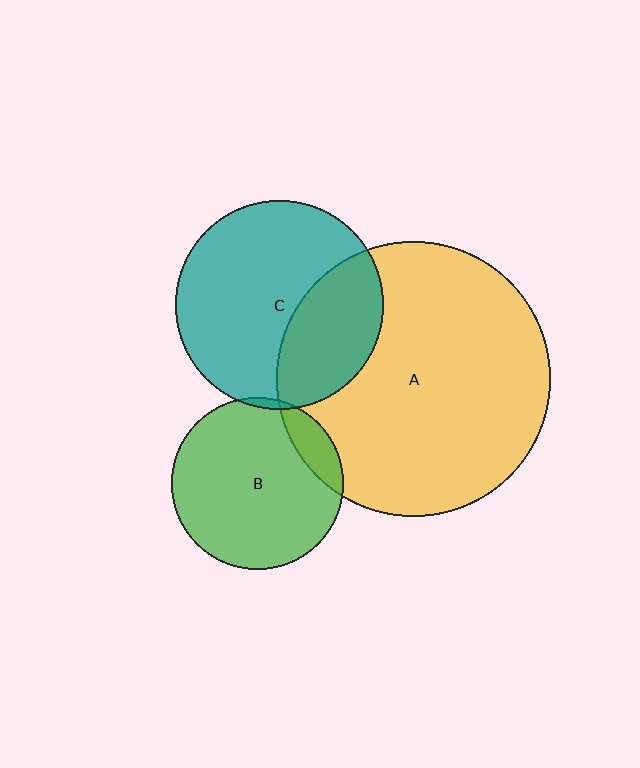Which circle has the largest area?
Circle A (yellow).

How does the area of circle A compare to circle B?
Approximately 2.5 times.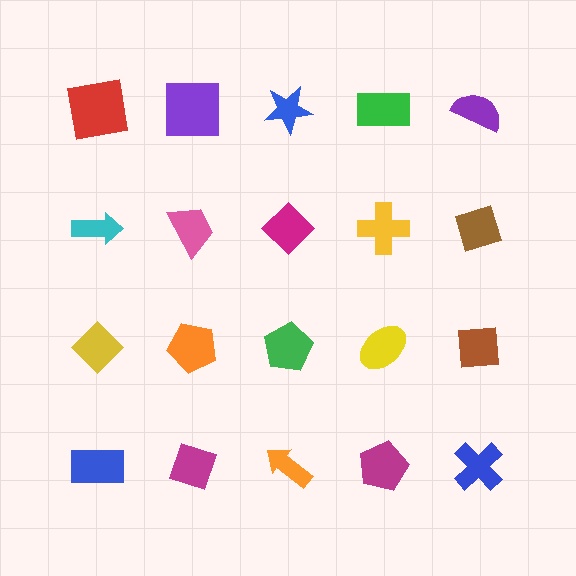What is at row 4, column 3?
An orange arrow.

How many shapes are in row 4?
5 shapes.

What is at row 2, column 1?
A cyan arrow.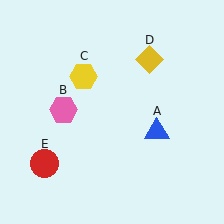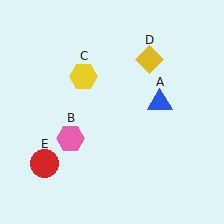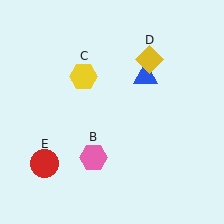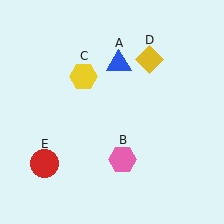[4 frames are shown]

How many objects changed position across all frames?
2 objects changed position: blue triangle (object A), pink hexagon (object B).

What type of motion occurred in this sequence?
The blue triangle (object A), pink hexagon (object B) rotated counterclockwise around the center of the scene.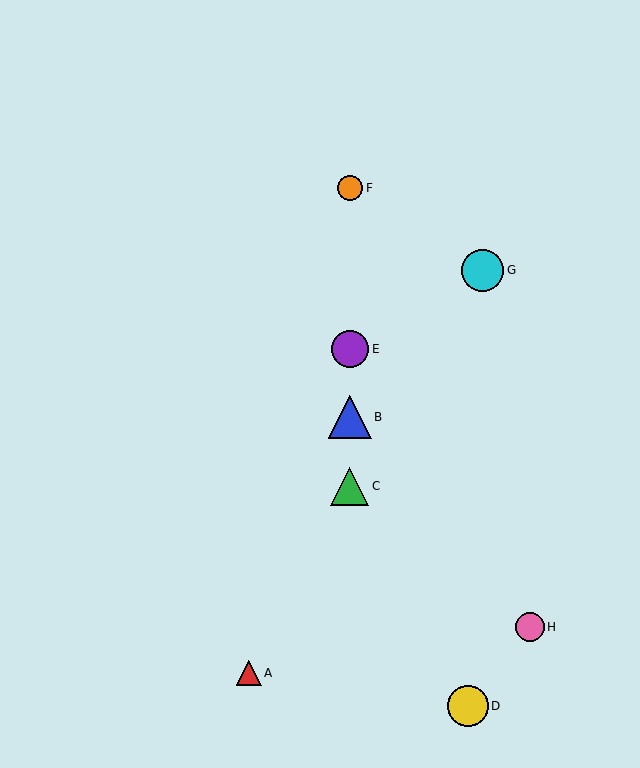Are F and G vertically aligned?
No, F is at x≈350 and G is at x≈483.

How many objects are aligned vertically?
4 objects (B, C, E, F) are aligned vertically.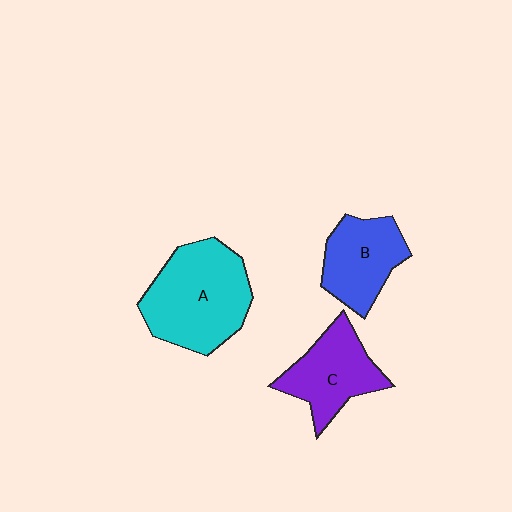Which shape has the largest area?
Shape A (cyan).